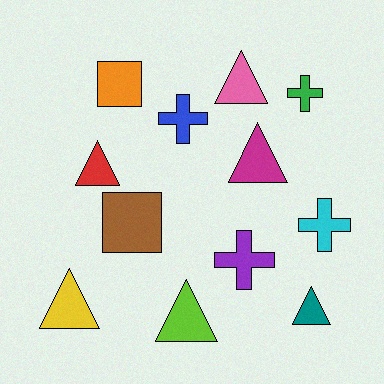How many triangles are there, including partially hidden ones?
There are 6 triangles.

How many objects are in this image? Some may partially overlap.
There are 12 objects.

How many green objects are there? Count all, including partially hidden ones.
There is 1 green object.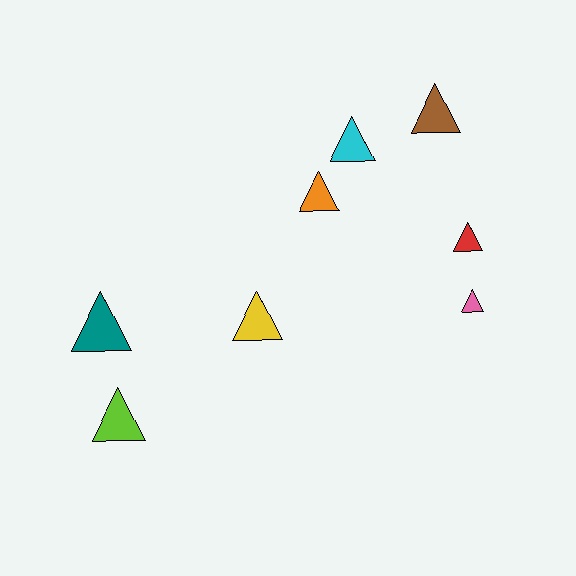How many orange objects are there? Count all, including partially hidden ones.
There is 1 orange object.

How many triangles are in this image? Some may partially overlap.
There are 8 triangles.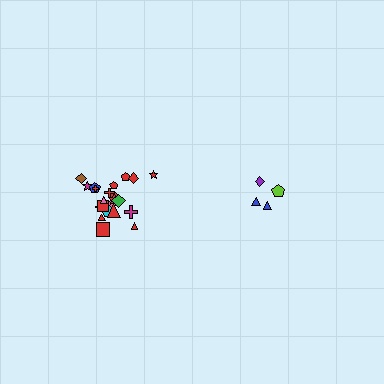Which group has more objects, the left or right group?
The left group.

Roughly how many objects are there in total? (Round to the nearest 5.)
Roughly 25 objects in total.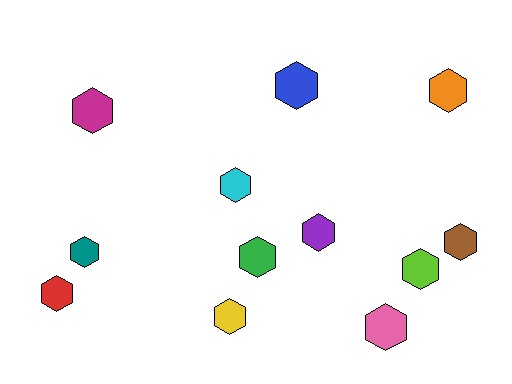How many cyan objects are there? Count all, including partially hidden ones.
There is 1 cyan object.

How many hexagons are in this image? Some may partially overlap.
There are 12 hexagons.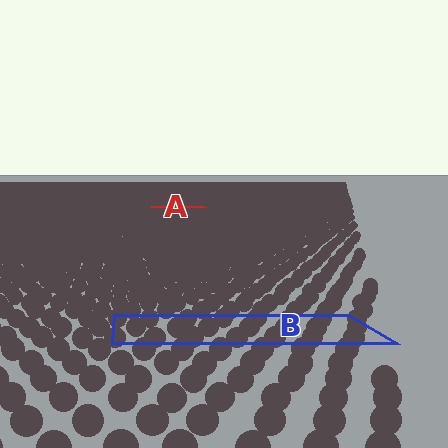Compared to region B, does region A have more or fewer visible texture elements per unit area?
Region A has more texture elements per unit area — they are packed more densely because it is farther away.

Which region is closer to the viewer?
Region B is closer. The texture elements there are larger and more spread out.